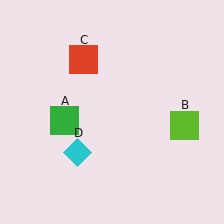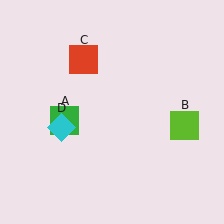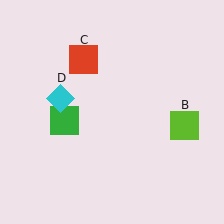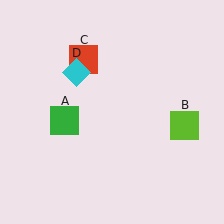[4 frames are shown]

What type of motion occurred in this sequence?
The cyan diamond (object D) rotated clockwise around the center of the scene.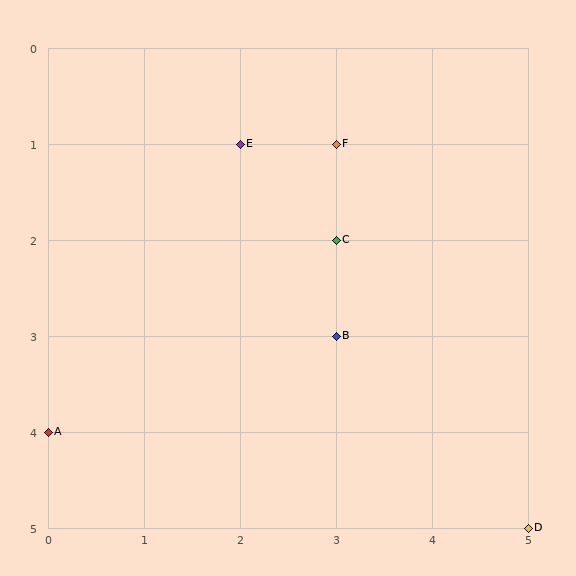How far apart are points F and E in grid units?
Points F and E are 1 column apart.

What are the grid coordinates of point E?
Point E is at grid coordinates (2, 1).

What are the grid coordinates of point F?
Point F is at grid coordinates (3, 1).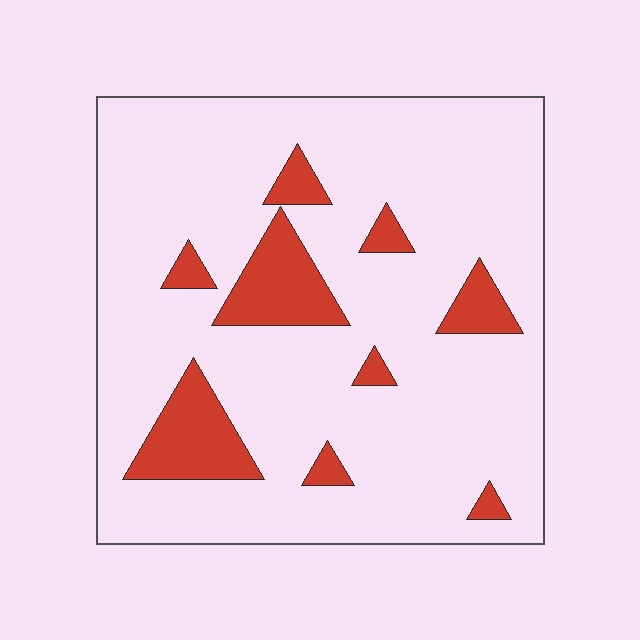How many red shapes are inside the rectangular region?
9.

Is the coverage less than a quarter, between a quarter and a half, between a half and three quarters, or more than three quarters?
Less than a quarter.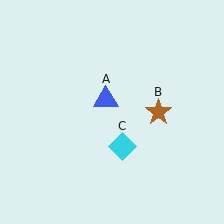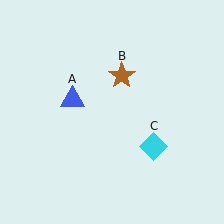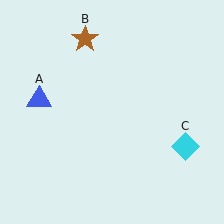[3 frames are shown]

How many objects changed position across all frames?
3 objects changed position: blue triangle (object A), brown star (object B), cyan diamond (object C).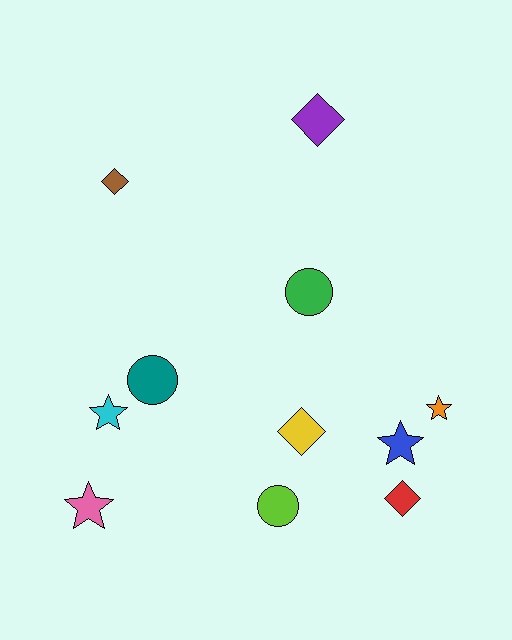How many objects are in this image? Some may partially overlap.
There are 11 objects.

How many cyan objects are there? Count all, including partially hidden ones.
There is 1 cyan object.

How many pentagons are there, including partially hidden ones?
There are no pentagons.